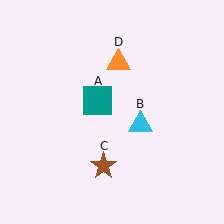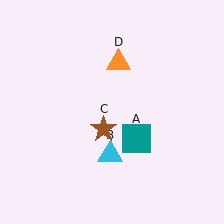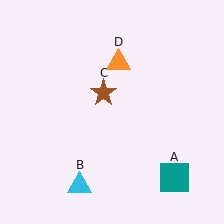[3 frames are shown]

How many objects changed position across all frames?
3 objects changed position: teal square (object A), cyan triangle (object B), brown star (object C).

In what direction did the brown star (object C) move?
The brown star (object C) moved up.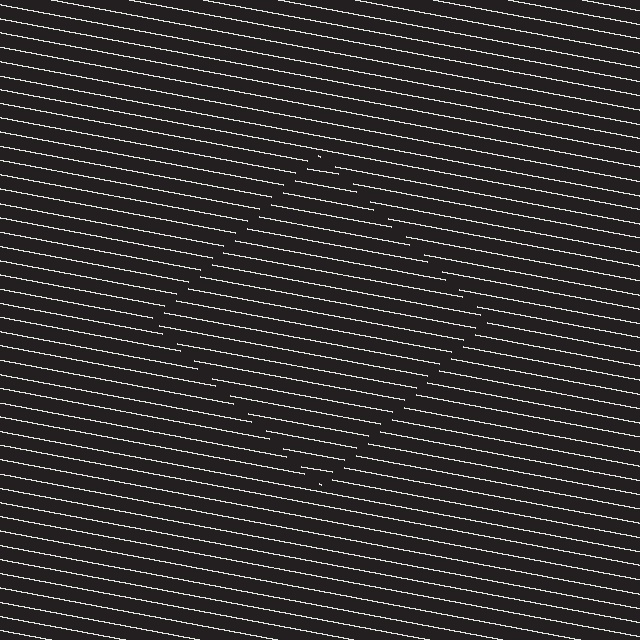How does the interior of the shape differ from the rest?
The interior of the shape contains the same grating, shifted by half a period — the contour is defined by the phase discontinuity where line-ends from the inner and outer gratings abut.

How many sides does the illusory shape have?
4 sides — the line-ends trace a square.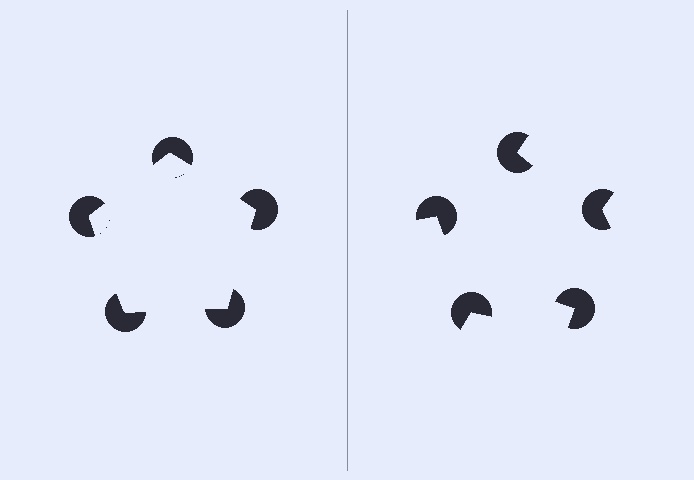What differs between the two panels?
The pac-man discs are positioned identically on both sides; only the wedge orientations differ. On the left they align to a pentagon; on the right they are misaligned.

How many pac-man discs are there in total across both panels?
10 — 5 on each side.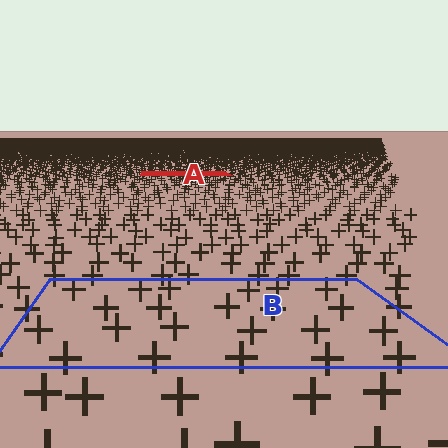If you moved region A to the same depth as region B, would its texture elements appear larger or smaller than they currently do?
They would appear larger. At a closer depth, the same texture elements are projected at a bigger on-screen size.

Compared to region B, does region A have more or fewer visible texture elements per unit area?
Region A has more texture elements per unit area — they are packed more densely because it is farther away.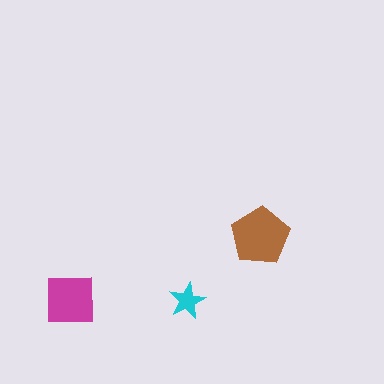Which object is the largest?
The brown pentagon.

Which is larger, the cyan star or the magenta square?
The magenta square.